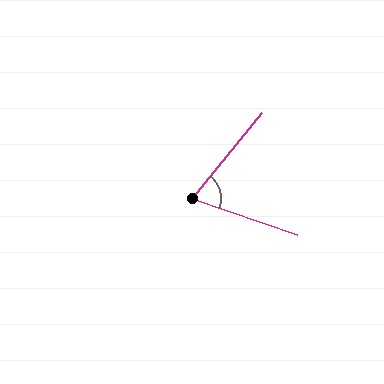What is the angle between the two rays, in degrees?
Approximately 70 degrees.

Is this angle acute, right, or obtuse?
It is acute.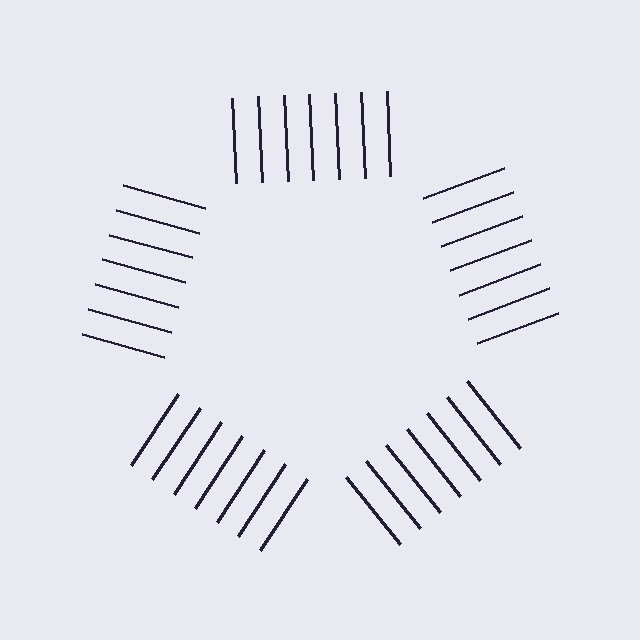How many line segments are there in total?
35 — 7 along each of the 5 edges.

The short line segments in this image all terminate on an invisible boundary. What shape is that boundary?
An illusory pentagon — the line segments terminate on its edges but no continuous stroke is drawn.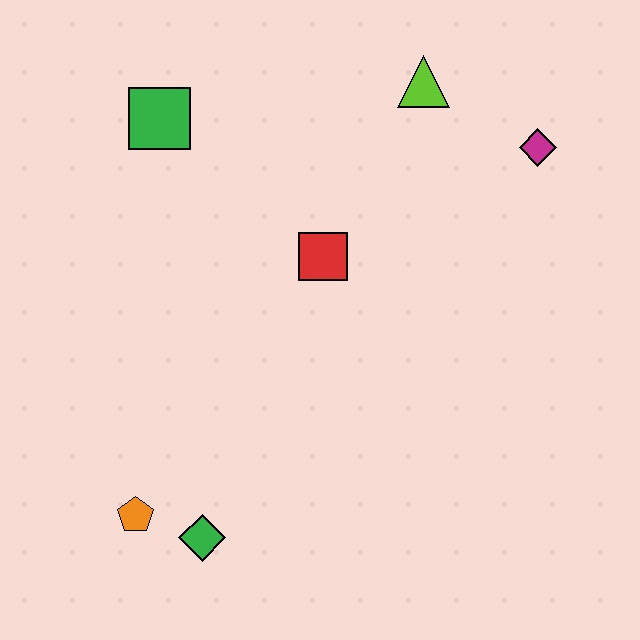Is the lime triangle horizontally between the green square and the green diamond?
No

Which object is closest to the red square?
The lime triangle is closest to the red square.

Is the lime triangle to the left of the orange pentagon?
No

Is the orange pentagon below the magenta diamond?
Yes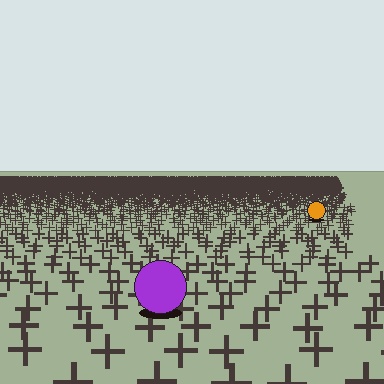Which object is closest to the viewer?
The purple circle is closest. The texture marks near it are larger and more spread out.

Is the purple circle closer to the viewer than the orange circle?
Yes. The purple circle is closer — you can tell from the texture gradient: the ground texture is coarser near it.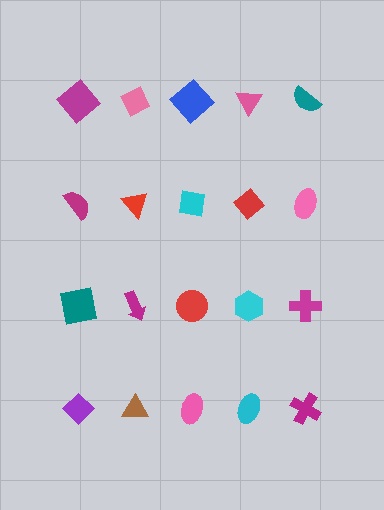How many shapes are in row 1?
5 shapes.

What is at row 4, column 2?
A brown triangle.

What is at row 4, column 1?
A purple diamond.